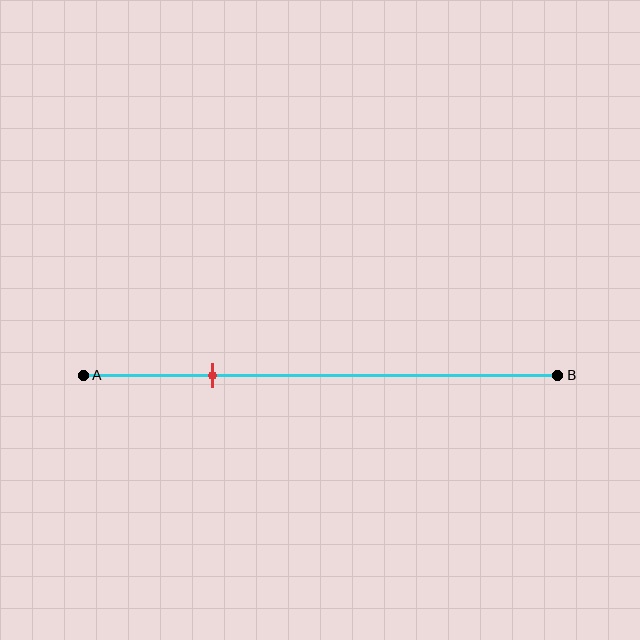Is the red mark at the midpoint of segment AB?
No, the mark is at about 25% from A, not at the 50% midpoint.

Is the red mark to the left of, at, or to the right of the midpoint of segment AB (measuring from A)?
The red mark is to the left of the midpoint of segment AB.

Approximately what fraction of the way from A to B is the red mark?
The red mark is approximately 25% of the way from A to B.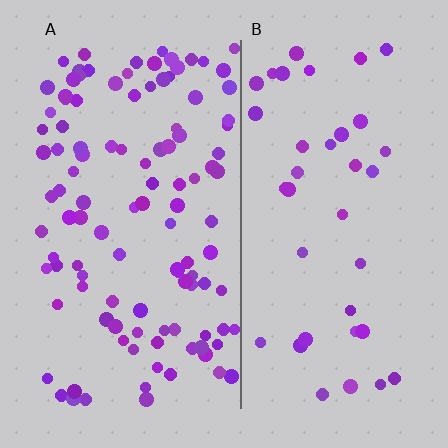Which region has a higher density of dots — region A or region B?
A (the left).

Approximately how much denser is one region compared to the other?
Approximately 2.9× — region A over region B.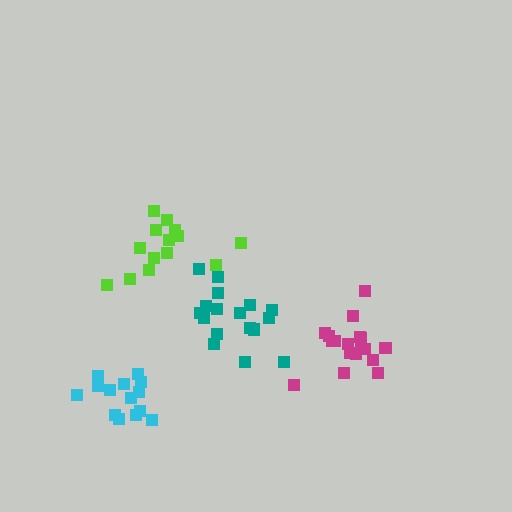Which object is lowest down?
The cyan cluster is bottommost.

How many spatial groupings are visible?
There are 4 spatial groupings.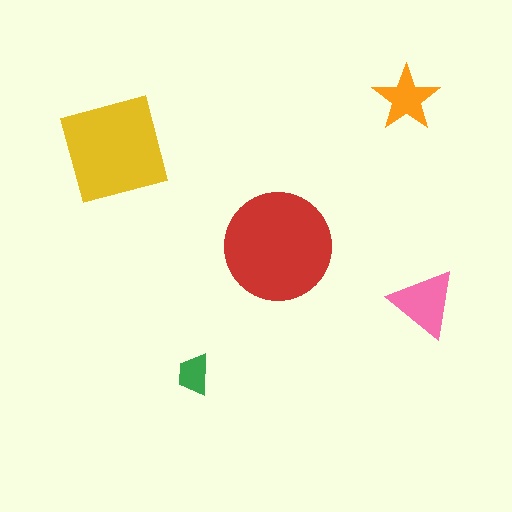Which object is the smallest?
The green trapezoid.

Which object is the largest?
The red circle.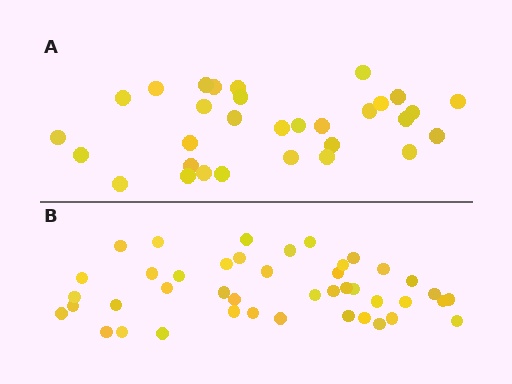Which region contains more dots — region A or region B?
Region B (the bottom region) has more dots.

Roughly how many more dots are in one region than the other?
Region B has roughly 12 or so more dots than region A.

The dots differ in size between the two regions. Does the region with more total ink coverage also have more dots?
No. Region A has more total ink coverage because its dots are larger, but region B actually contains more individual dots. Total area can be misleading — the number of items is what matters here.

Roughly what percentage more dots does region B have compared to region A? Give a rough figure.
About 40% more.